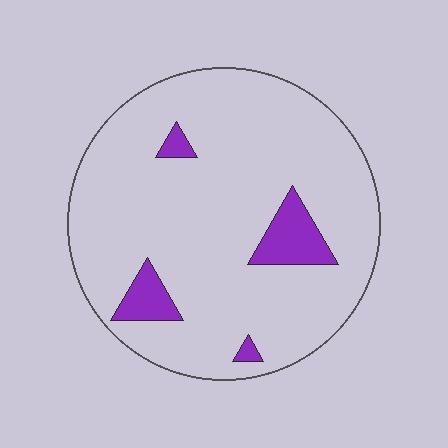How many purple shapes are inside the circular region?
4.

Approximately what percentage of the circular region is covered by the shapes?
Approximately 10%.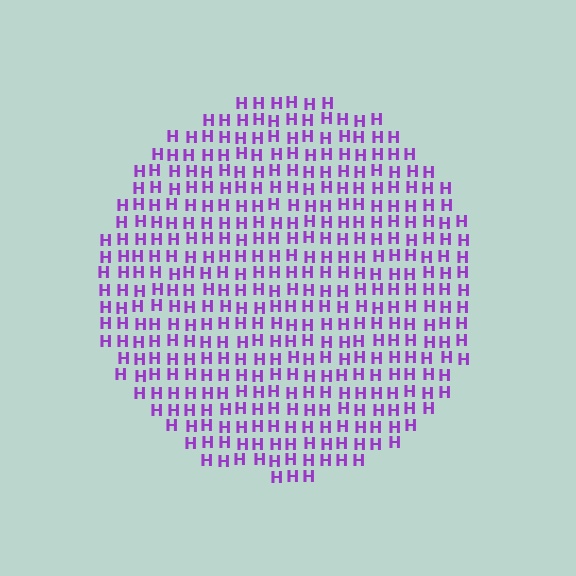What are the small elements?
The small elements are letter H's.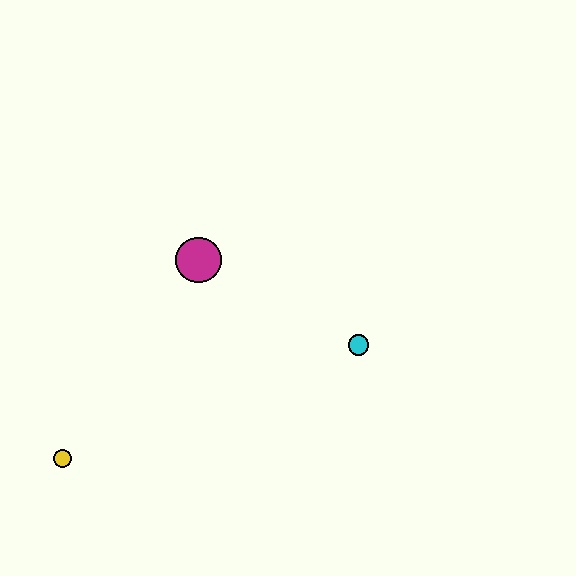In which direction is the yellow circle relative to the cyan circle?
The yellow circle is to the left of the cyan circle.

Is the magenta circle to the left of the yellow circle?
No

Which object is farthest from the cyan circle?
The yellow circle is farthest from the cyan circle.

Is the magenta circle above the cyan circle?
Yes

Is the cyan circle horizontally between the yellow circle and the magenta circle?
No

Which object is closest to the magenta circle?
The cyan circle is closest to the magenta circle.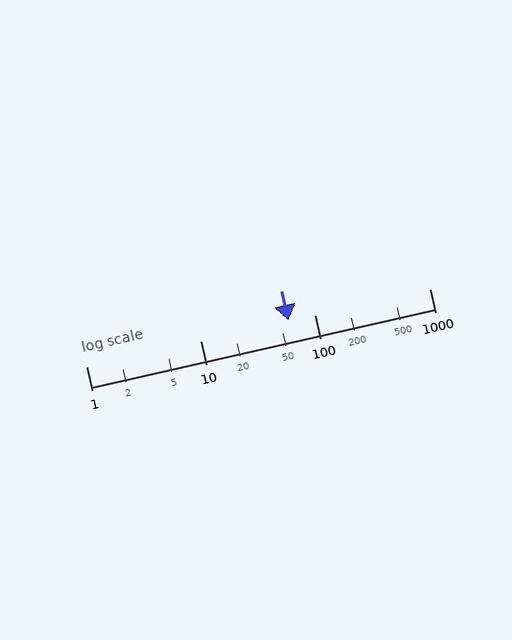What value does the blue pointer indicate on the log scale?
The pointer indicates approximately 59.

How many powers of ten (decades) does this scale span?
The scale spans 3 decades, from 1 to 1000.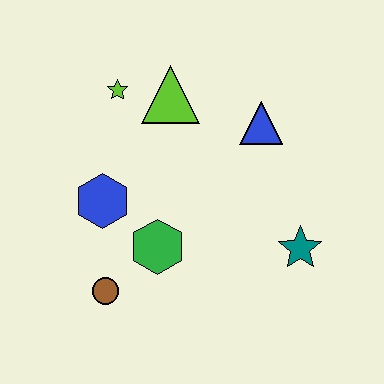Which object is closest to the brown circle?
The green hexagon is closest to the brown circle.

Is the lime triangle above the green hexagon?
Yes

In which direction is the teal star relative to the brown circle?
The teal star is to the right of the brown circle.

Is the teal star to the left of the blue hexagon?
No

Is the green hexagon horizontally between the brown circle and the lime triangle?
Yes